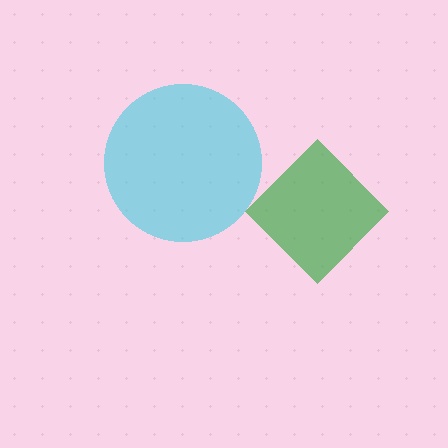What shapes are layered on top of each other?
The layered shapes are: a green diamond, a cyan circle.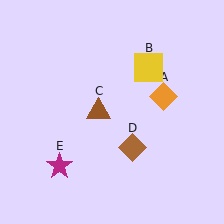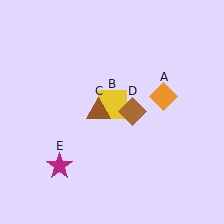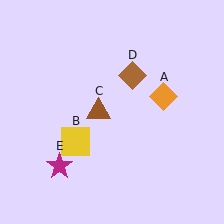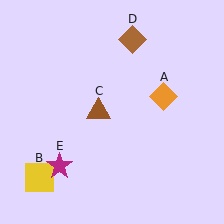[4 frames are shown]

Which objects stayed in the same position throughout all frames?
Orange diamond (object A) and brown triangle (object C) and magenta star (object E) remained stationary.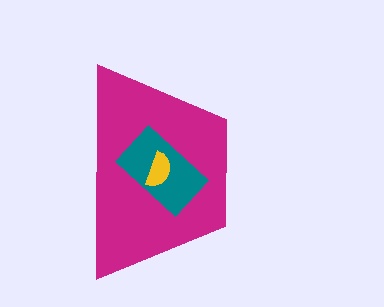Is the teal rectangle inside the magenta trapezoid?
Yes.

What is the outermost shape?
The magenta trapezoid.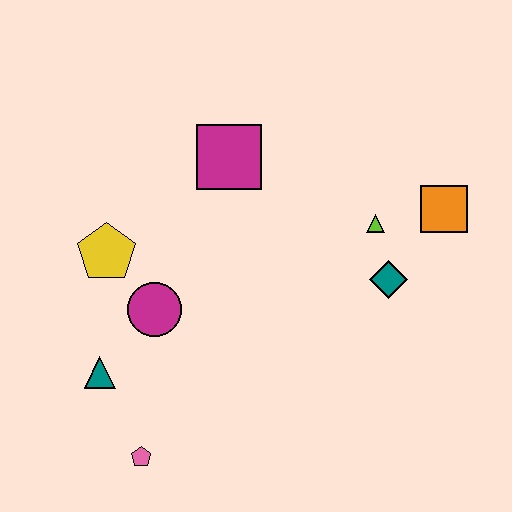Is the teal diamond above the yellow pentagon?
No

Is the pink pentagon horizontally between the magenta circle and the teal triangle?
Yes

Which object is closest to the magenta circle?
The yellow pentagon is closest to the magenta circle.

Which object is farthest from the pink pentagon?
The orange square is farthest from the pink pentagon.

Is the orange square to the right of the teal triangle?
Yes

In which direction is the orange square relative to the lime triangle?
The orange square is to the right of the lime triangle.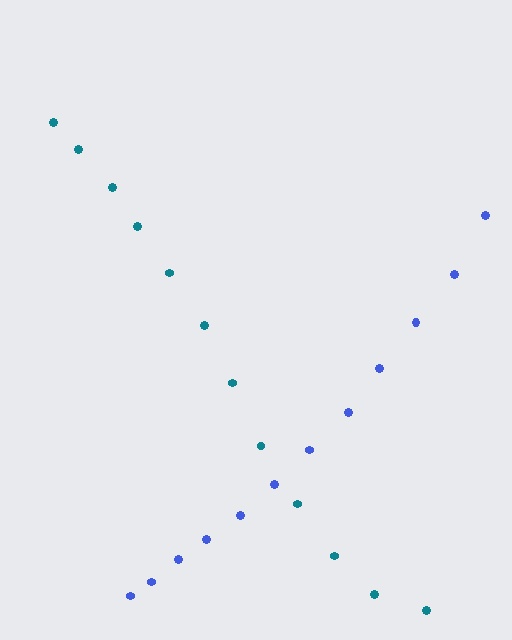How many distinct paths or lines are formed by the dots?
There are 2 distinct paths.